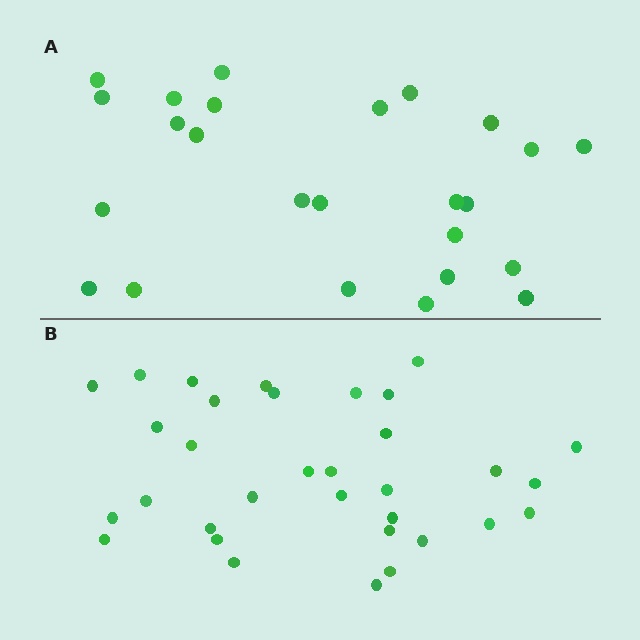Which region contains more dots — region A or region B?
Region B (the bottom region) has more dots.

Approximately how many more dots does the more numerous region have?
Region B has roughly 8 or so more dots than region A.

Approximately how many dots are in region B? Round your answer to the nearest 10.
About 30 dots. (The exact count is 33, which rounds to 30.)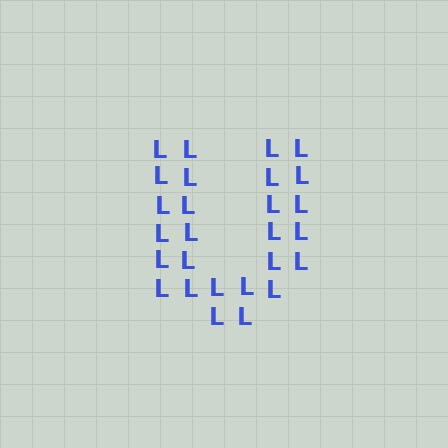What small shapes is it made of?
It is made of small letter L's.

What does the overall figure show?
The overall figure shows the letter U.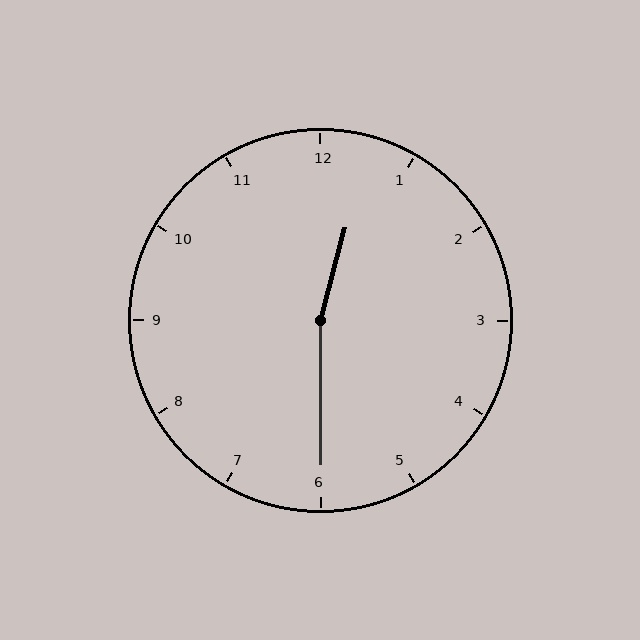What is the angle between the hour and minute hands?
Approximately 165 degrees.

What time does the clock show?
12:30.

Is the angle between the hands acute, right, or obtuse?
It is obtuse.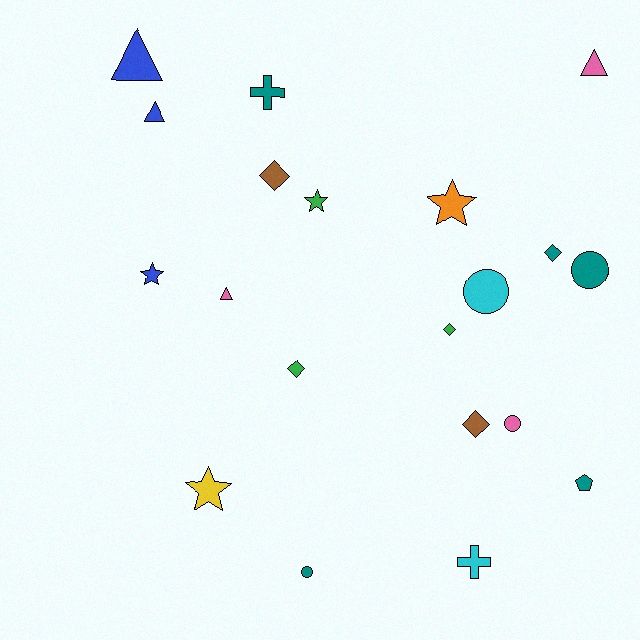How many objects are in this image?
There are 20 objects.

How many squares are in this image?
There are no squares.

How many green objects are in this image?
There are 3 green objects.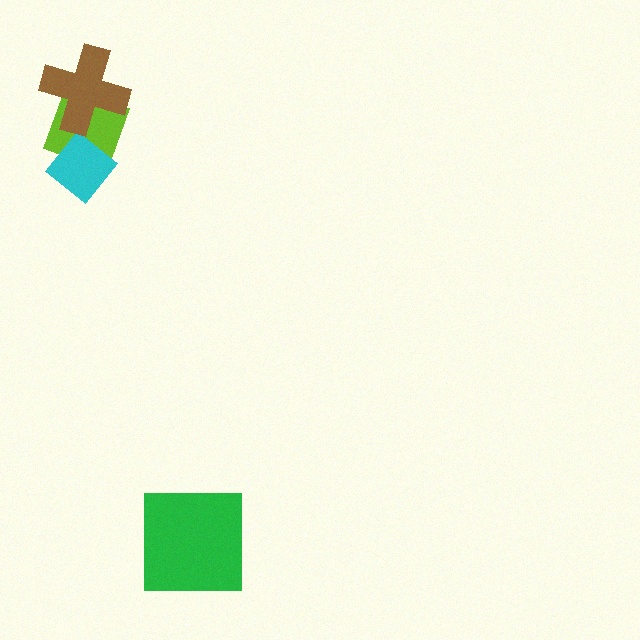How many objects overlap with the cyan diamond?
1 object overlaps with the cyan diamond.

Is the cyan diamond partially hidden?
No, no other shape covers it.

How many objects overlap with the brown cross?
1 object overlaps with the brown cross.